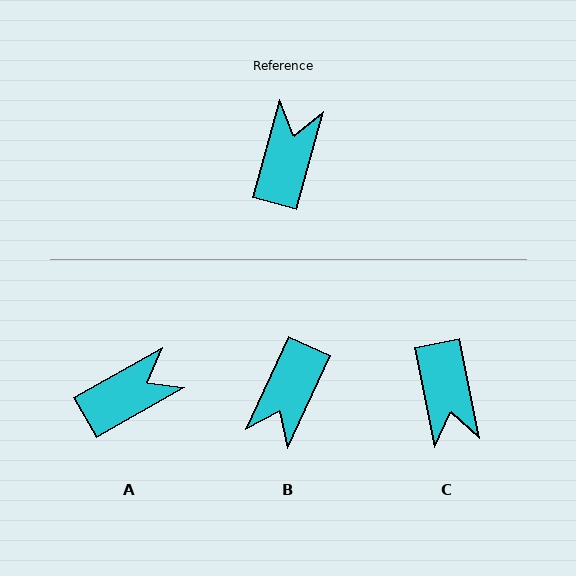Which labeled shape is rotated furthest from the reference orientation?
B, about 171 degrees away.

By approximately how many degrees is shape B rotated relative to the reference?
Approximately 171 degrees counter-clockwise.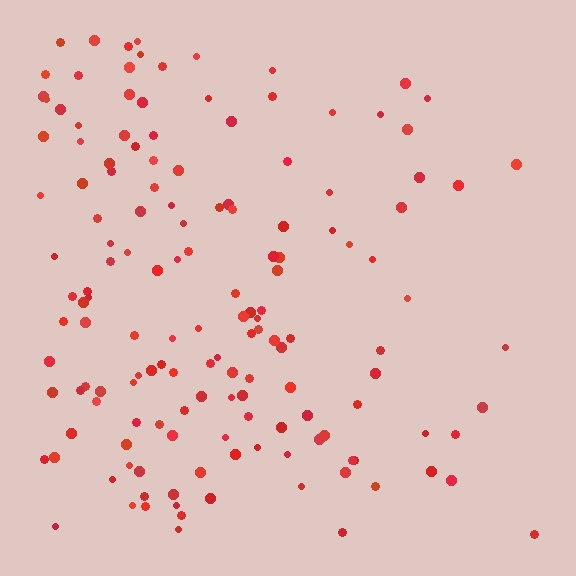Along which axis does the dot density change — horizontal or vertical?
Horizontal.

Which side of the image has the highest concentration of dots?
The left.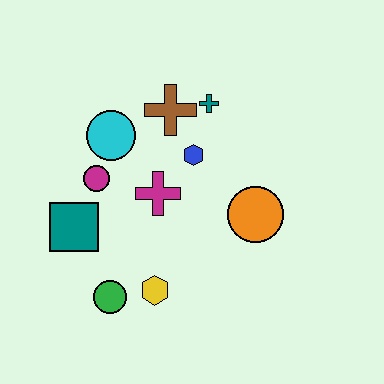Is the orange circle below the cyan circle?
Yes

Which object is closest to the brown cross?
The teal cross is closest to the brown cross.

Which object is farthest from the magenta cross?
The green circle is farthest from the magenta cross.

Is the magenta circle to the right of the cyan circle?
No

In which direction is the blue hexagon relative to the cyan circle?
The blue hexagon is to the right of the cyan circle.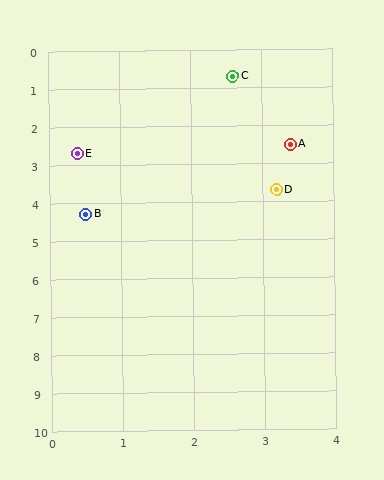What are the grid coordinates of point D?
Point D is at approximately (3.2, 3.7).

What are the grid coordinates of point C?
Point C is at approximately (2.6, 0.7).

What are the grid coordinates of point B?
Point B is at approximately (0.5, 4.3).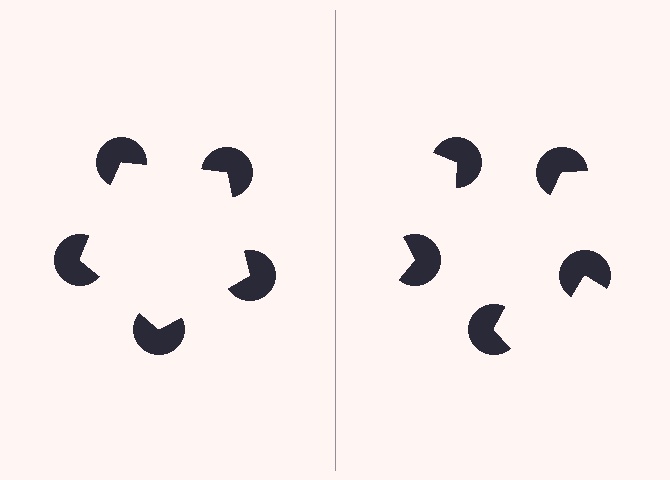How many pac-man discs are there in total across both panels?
10 — 5 on each side.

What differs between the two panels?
The pac-man discs are positioned identically on both sides; only the wedge orientations differ. On the left they align to a pentagon; on the right they are misaligned.